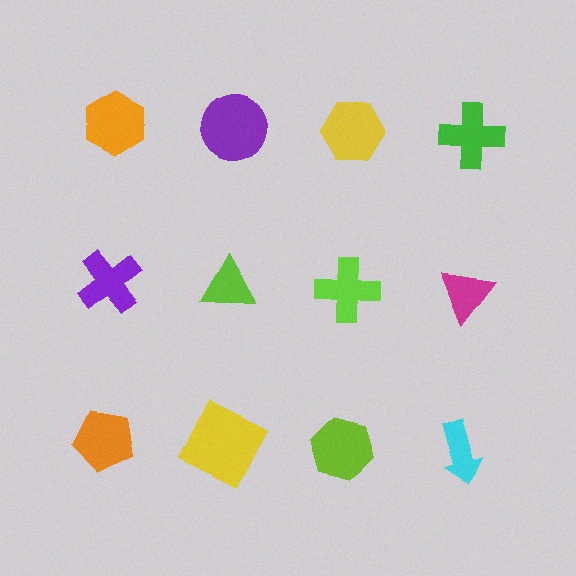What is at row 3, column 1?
An orange pentagon.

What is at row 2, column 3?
A lime cross.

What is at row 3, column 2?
A yellow square.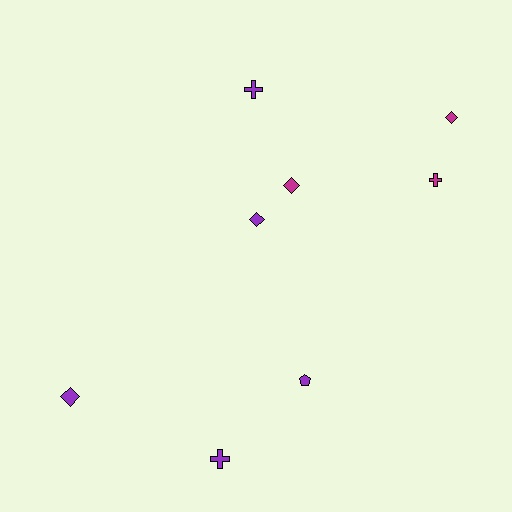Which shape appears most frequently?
Diamond, with 4 objects.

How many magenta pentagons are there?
There are no magenta pentagons.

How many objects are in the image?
There are 8 objects.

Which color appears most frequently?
Purple, with 5 objects.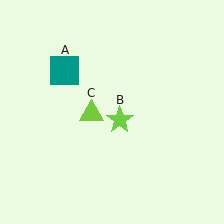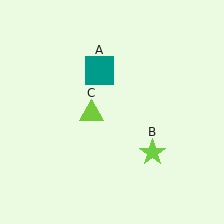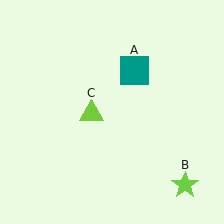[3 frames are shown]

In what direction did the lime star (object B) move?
The lime star (object B) moved down and to the right.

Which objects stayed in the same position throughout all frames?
Lime triangle (object C) remained stationary.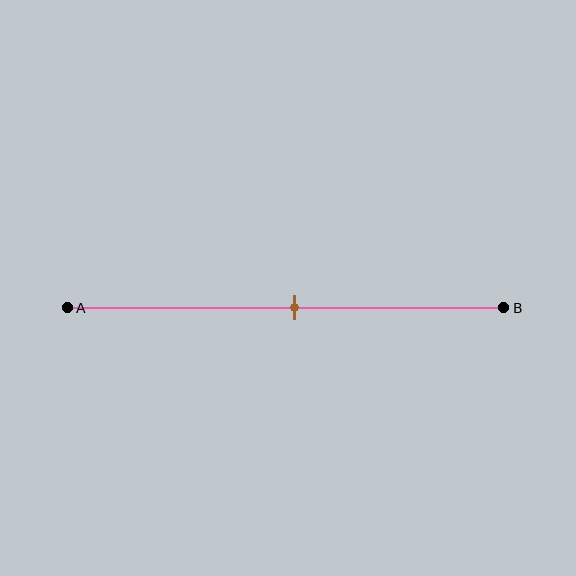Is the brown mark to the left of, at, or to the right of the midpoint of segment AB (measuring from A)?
The brown mark is approximately at the midpoint of segment AB.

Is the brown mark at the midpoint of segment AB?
Yes, the mark is approximately at the midpoint.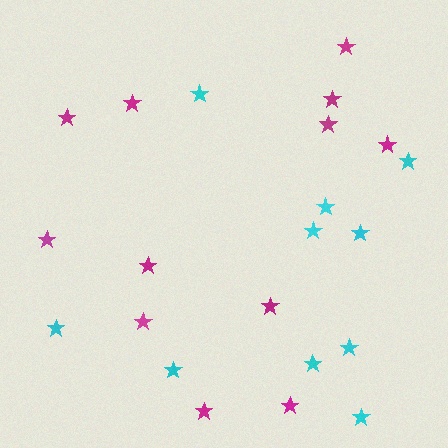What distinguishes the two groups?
There are 2 groups: one group of cyan stars (10) and one group of magenta stars (12).